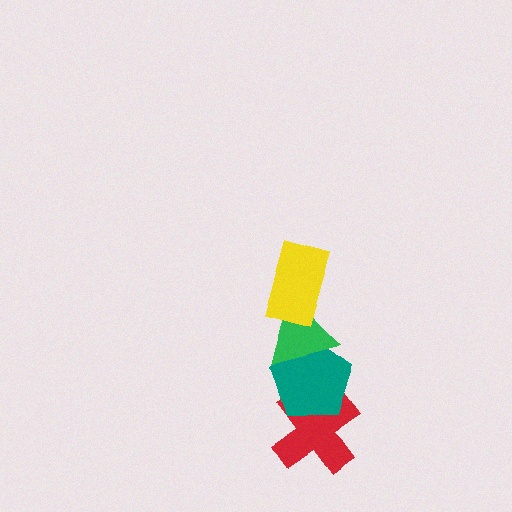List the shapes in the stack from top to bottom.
From top to bottom: the yellow rectangle, the green triangle, the teal pentagon, the red cross.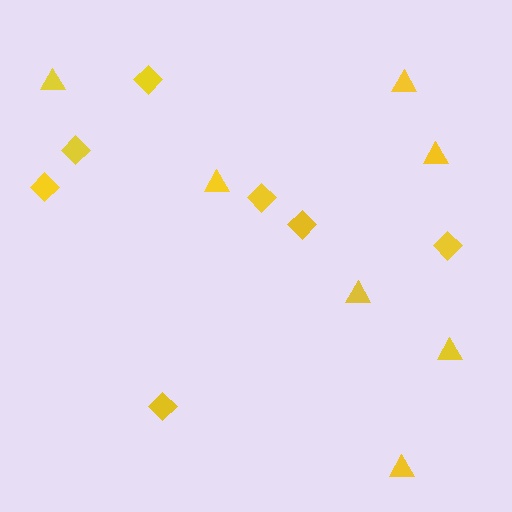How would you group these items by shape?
There are 2 groups: one group of diamonds (7) and one group of triangles (7).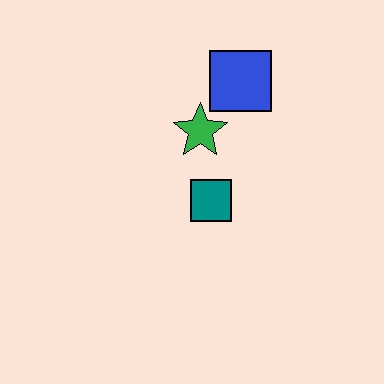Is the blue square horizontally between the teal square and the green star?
No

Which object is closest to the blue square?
The green star is closest to the blue square.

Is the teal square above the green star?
No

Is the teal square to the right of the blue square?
No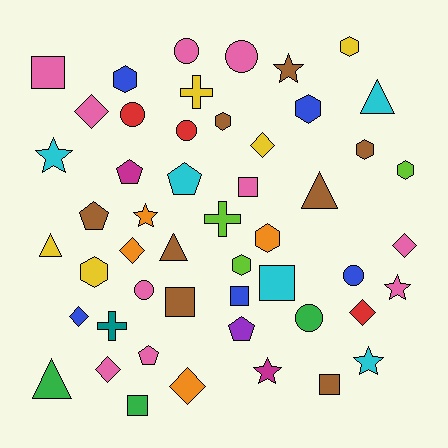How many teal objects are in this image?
There is 1 teal object.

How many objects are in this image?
There are 50 objects.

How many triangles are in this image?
There are 5 triangles.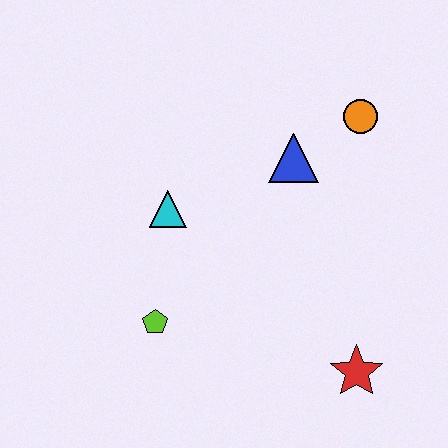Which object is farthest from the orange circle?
The lime pentagon is farthest from the orange circle.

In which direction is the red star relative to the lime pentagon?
The red star is to the right of the lime pentagon.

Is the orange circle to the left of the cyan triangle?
No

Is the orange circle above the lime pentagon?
Yes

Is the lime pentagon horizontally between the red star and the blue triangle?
No